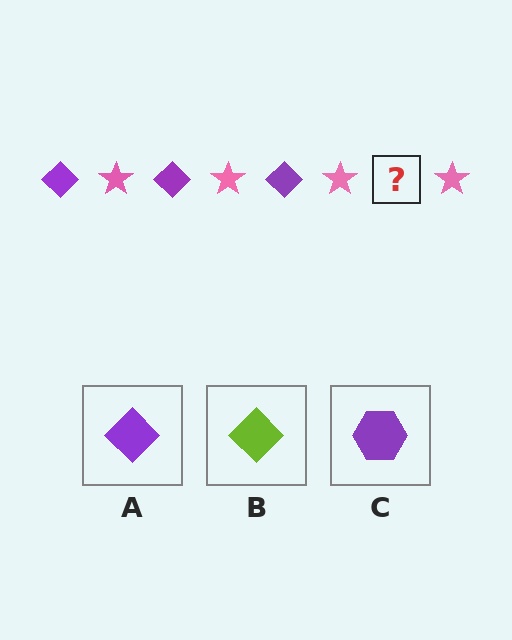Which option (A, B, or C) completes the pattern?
A.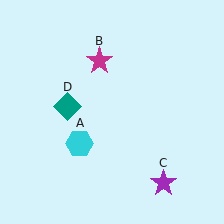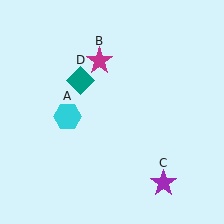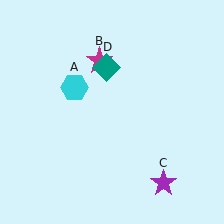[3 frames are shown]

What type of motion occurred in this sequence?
The cyan hexagon (object A), teal diamond (object D) rotated clockwise around the center of the scene.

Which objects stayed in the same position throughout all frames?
Magenta star (object B) and purple star (object C) remained stationary.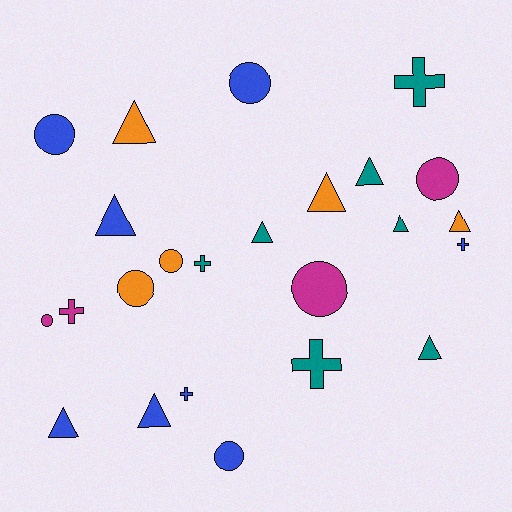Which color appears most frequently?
Blue, with 8 objects.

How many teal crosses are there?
There are 3 teal crosses.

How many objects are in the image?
There are 24 objects.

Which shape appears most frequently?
Triangle, with 10 objects.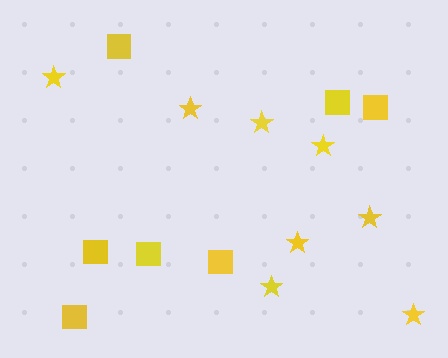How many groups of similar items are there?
There are 2 groups: one group of stars (8) and one group of squares (7).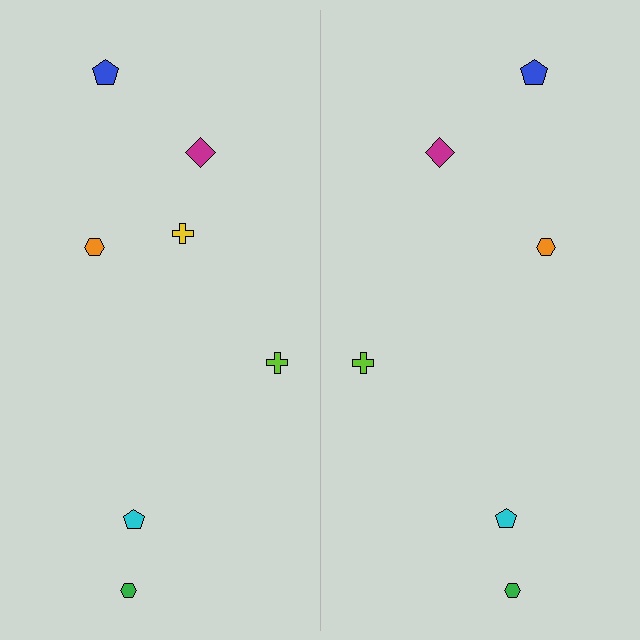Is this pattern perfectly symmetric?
No, the pattern is not perfectly symmetric. A yellow cross is missing from the right side.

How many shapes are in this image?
There are 13 shapes in this image.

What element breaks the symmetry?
A yellow cross is missing from the right side.